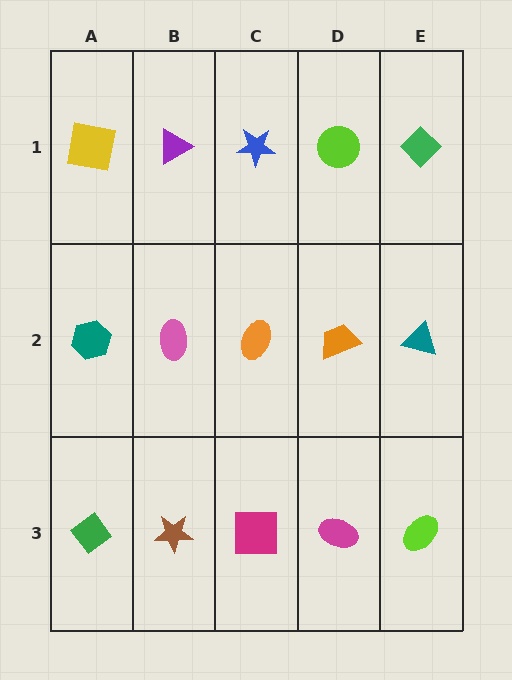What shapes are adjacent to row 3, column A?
A teal hexagon (row 2, column A), a brown star (row 3, column B).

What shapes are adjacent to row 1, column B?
A pink ellipse (row 2, column B), a yellow square (row 1, column A), a blue star (row 1, column C).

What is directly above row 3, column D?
An orange trapezoid.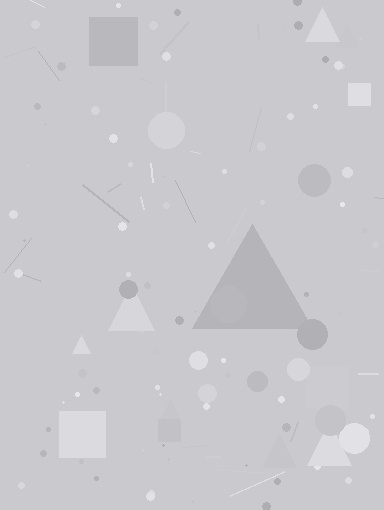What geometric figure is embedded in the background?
A triangle is embedded in the background.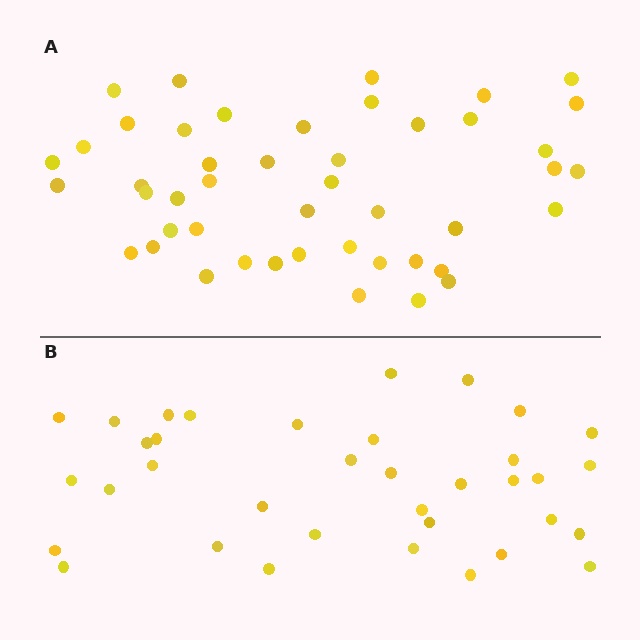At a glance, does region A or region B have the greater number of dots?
Region A (the top region) has more dots.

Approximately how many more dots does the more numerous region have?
Region A has roughly 10 or so more dots than region B.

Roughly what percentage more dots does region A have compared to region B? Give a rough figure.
About 30% more.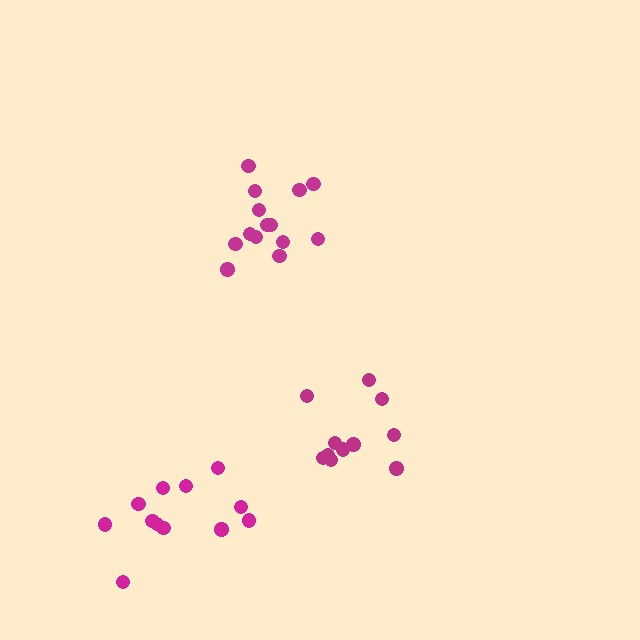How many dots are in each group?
Group 1: 12 dots, Group 2: 11 dots, Group 3: 14 dots (37 total).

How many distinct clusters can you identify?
There are 3 distinct clusters.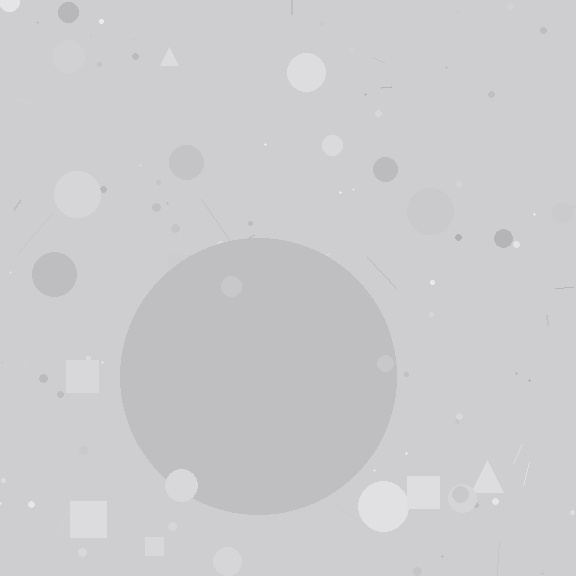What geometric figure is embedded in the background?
A circle is embedded in the background.